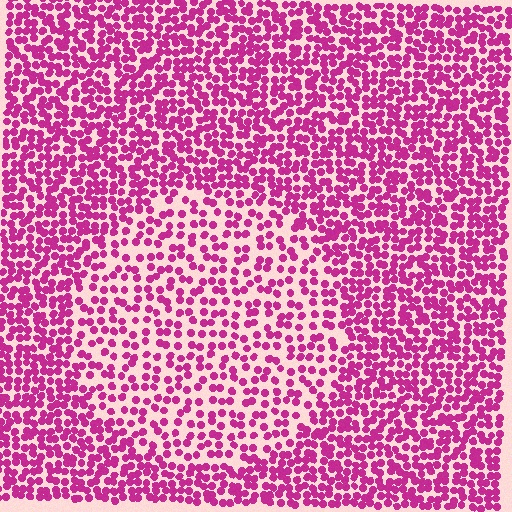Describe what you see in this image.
The image contains small magenta elements arranged at two different densities. A circle-shaped region is visible where the elements are less densely packed than the surrounding area.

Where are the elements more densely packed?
The elements are more densely packed outside the circle boundary.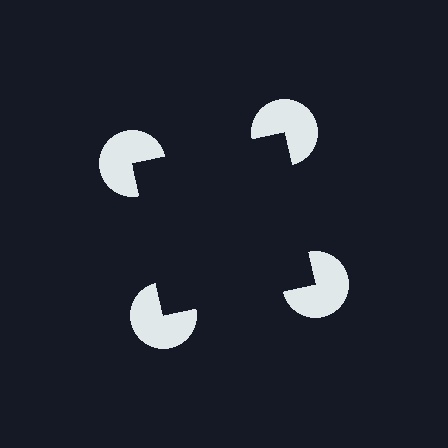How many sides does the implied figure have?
4 sides.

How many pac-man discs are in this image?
There are 4 — one at each vertex of the illusory square.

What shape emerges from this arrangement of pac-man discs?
An illusory square — its edges are inferred from the aligned wedge cuts in the pac-man discs, not physically drawn.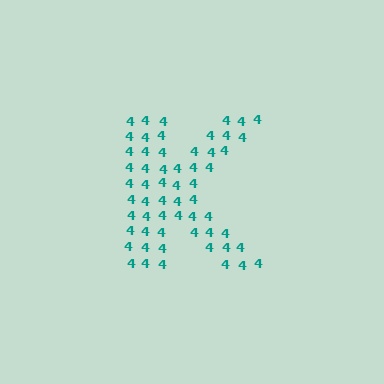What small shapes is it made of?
It is made of small digit 4's.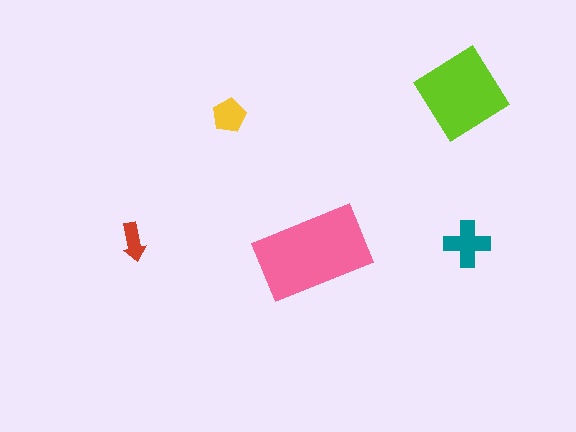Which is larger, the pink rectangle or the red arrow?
The pink rectangle.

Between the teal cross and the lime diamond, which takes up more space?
The lime diamond.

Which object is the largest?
The pink rectangle.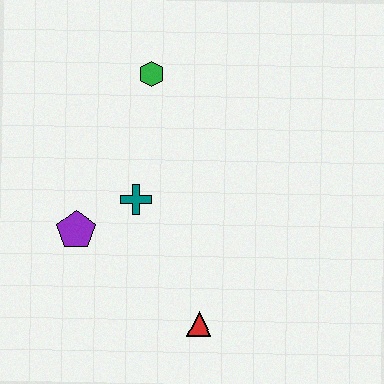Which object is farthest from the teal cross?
The red triangle is farthest from the teal cross.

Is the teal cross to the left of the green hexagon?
Yes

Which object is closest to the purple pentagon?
The teal cross is closest to the purple pentagon.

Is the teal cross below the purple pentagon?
No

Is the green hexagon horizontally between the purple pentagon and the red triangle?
Yes